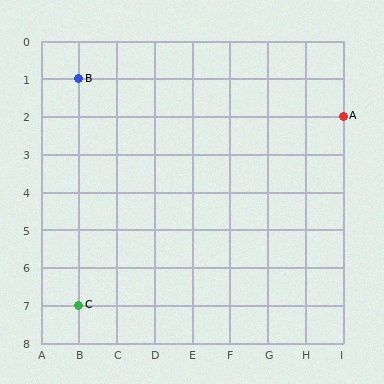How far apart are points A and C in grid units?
Points A and C are 7 columns and 5 rows apart (about 8.6 grid units diagonally).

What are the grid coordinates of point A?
Point A is at grid coordinates (I, 2).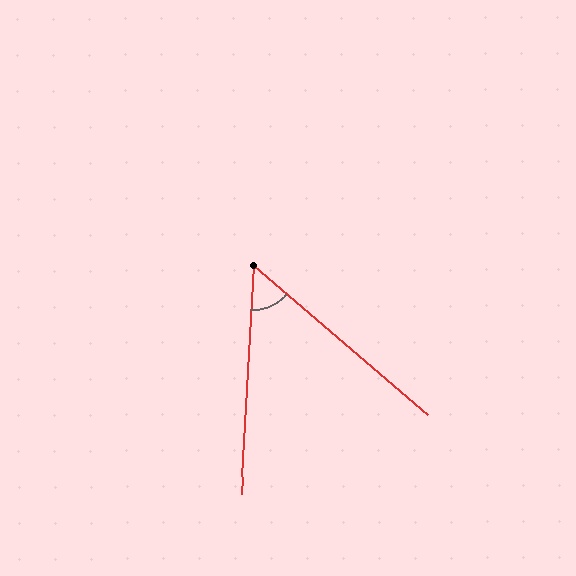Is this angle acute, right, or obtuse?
It is acute.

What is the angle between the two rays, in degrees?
Approximately 53 degrees.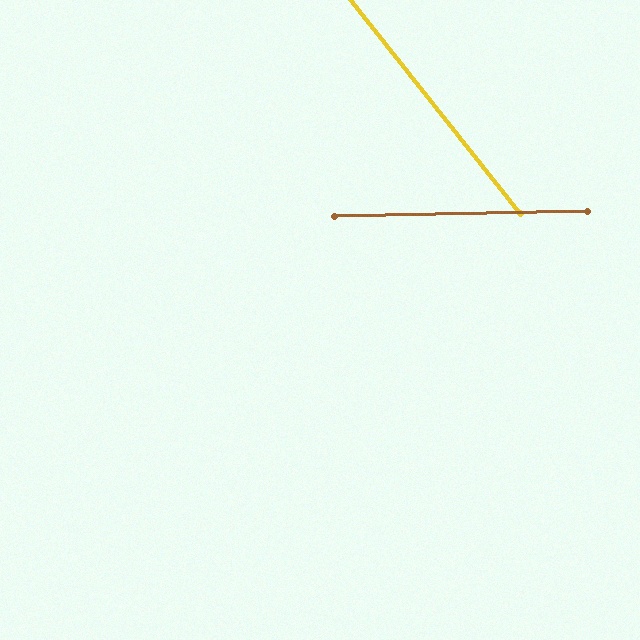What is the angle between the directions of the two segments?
Approximately 53 degrees.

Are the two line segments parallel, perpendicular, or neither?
Neither parallel nor perpendicular — they differ by about 53°.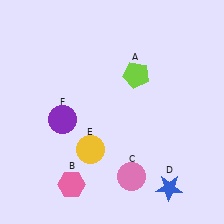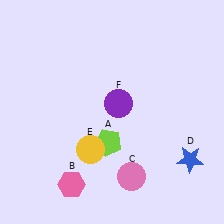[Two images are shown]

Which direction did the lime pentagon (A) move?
The lime pentagon (A) moved down.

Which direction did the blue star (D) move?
The blue star (D) moved up.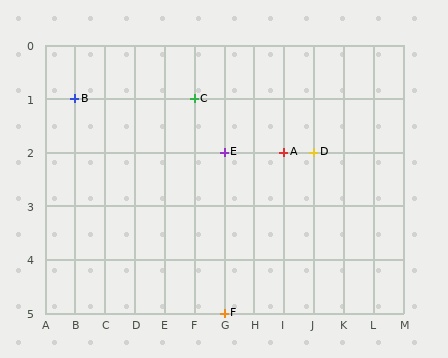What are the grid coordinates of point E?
Point E is at grid coordinates (G, 2).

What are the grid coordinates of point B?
Point B is at grid coordinates (B, 1).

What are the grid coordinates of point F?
Point F is at grid coordinates (G, 5).